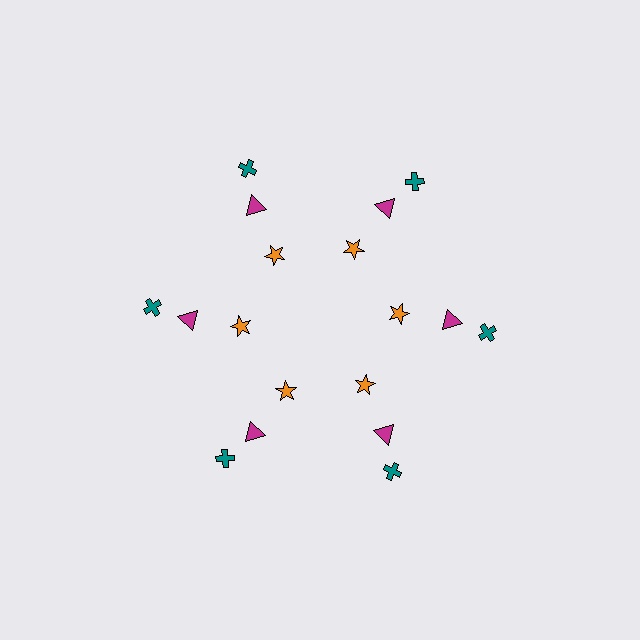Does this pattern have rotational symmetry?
Yes, this pattern has 6-fold rotational symmetry. It looks the same after rotating 60 degrees around the center.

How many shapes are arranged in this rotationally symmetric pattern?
There are 18 shapes, arranged in 6 groups of 3.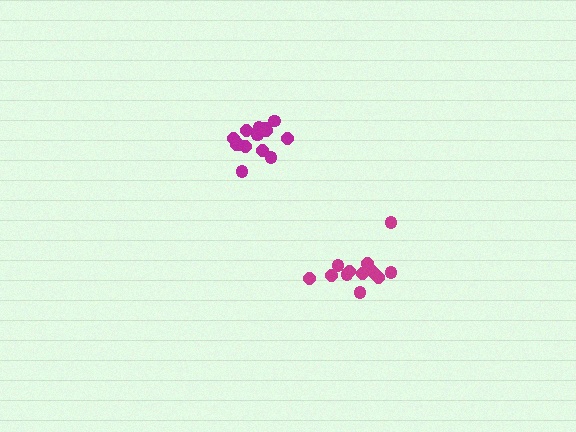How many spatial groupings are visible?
There are 2 spatial groupings.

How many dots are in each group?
Group 1: 14 dots, Group 2: 15 dots (29 total).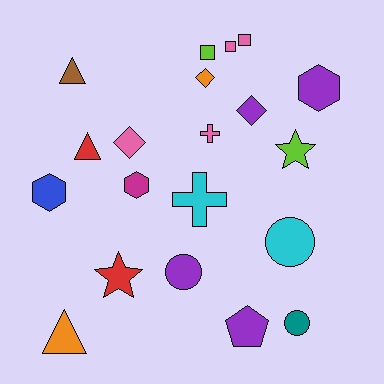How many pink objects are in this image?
There are 4 pink objects.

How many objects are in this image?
There are 20 objects.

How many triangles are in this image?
There are 3 triangles.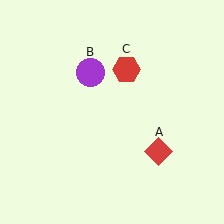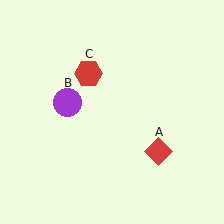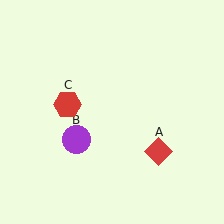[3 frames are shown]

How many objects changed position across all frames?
2 objects changed position: purple circle (object B), red hexagon (object C).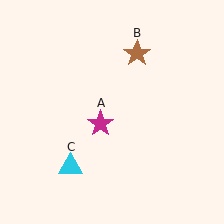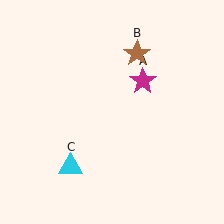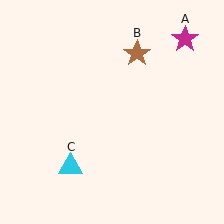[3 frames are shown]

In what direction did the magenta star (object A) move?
The magenta star (object A) moved up and to the right.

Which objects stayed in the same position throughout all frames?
Brown star (object B) and cyan triangle (object C) remained stationary.